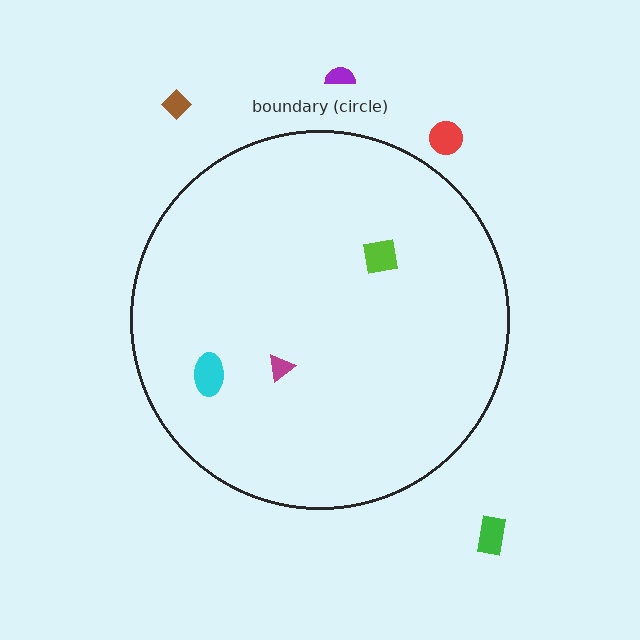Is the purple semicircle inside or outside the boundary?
Outside.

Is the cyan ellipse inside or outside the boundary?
Inside.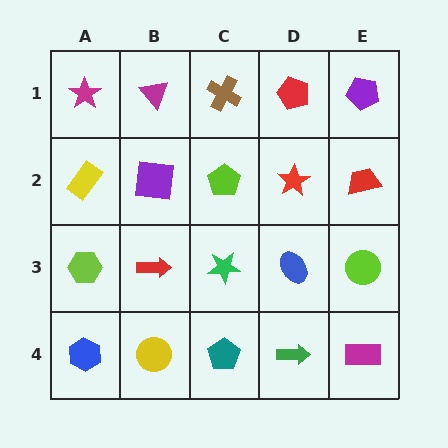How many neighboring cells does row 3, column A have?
3.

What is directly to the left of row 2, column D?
A lime pentagon.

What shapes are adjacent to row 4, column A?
A lime hexagon (row 3, column A), a yellow circle (row 4, column B).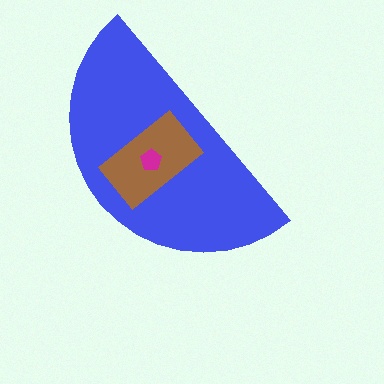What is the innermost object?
The magenta pentagon.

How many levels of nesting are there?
3.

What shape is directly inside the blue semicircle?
The brown rectangle.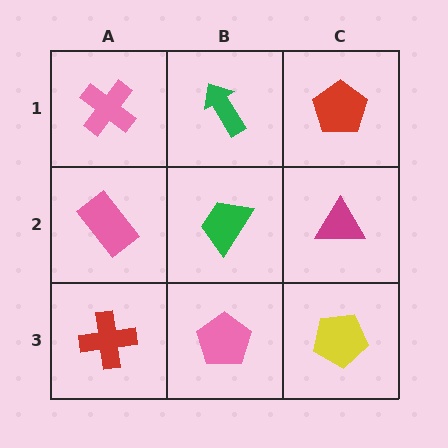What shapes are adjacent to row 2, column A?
A pink cross (row 1, column A), a red cross (row 3, column A), a green trapezoid (row 2, column B).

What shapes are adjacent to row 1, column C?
A magenta triangle (row 2, column C), a green arrow (row 1, column B).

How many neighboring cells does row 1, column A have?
2.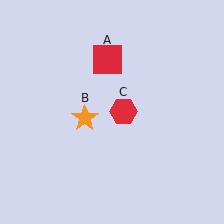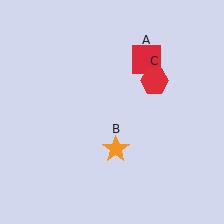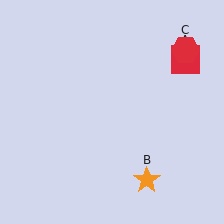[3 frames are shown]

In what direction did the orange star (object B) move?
The orange star (object B) moved down and to the right.